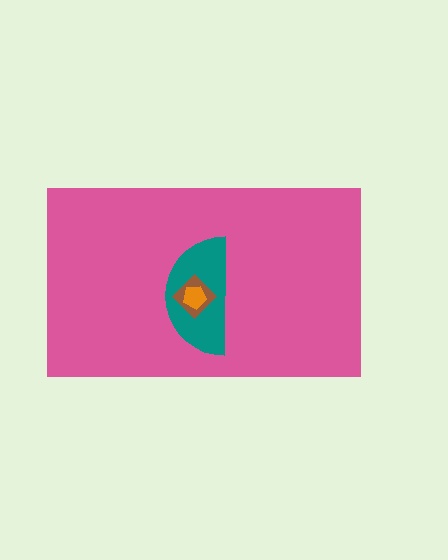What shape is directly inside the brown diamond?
The orange pentagon.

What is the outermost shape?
The pink rectangle.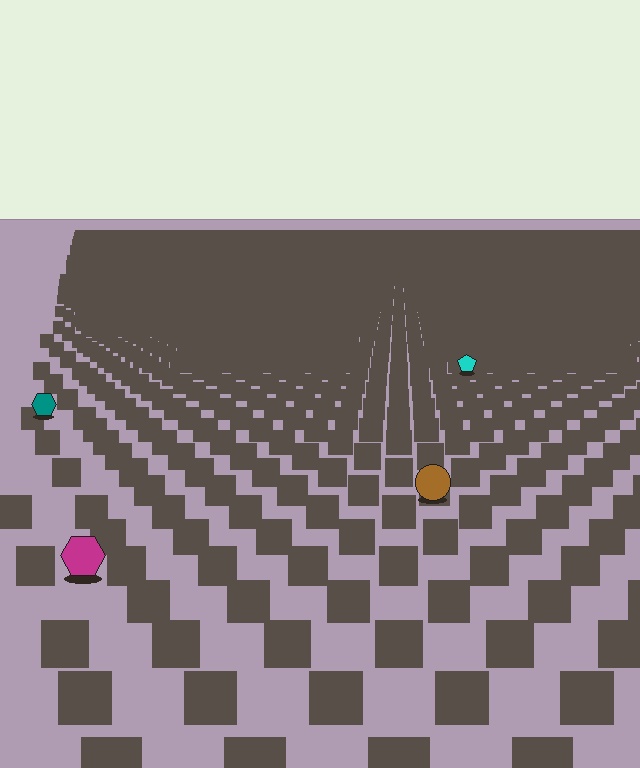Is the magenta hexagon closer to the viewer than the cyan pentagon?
Yes. The magenta hexagon is closer — you can tell from the texture gradient: the ground texture is coarser near it.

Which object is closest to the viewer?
The magenta hexagon is closest. The texture marks near it are larger and more spread out.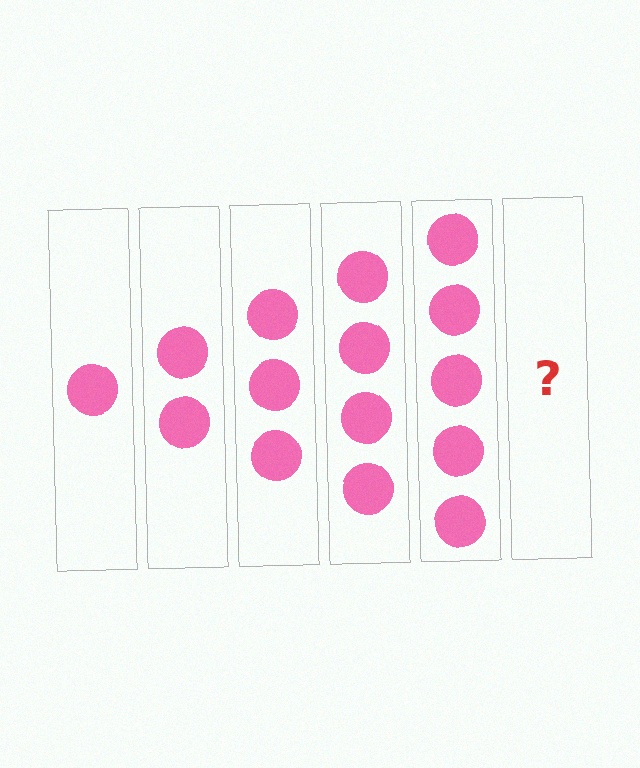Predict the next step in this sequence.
The next step is 6 circles.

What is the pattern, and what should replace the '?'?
The pattern is that each step adds one more circle. The '?' should be 6 circles.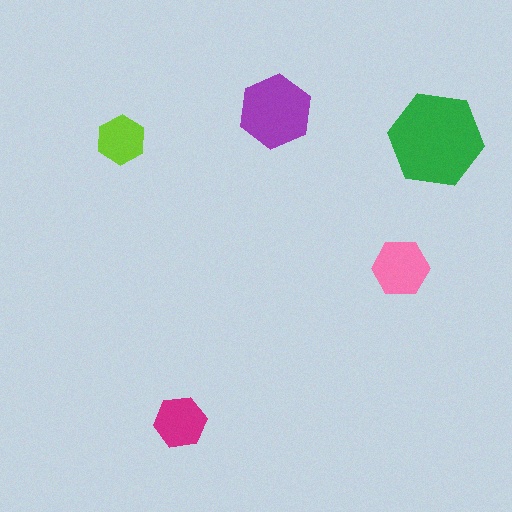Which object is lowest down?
The magenta hexagon is bottommost.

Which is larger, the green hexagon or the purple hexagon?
The green one.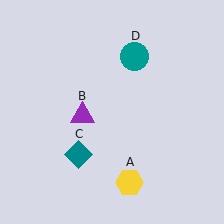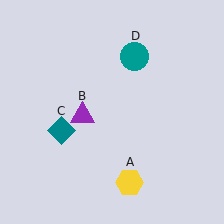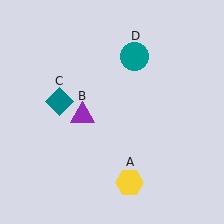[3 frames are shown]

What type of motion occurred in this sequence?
The teal diamond (object C) rotated clockwise around the center of the scene.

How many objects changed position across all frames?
1 object changed position: teal diamond (object C).